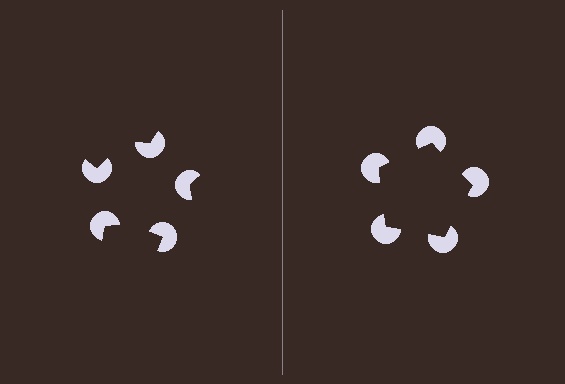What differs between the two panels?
The pac-man discs are positioned identically on both sides; only the wedge orientations differ. On the right they align to a pentagon; on the left they are misaligned.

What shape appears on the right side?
An illusory pentagon.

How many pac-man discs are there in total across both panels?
10 — 5 on each side.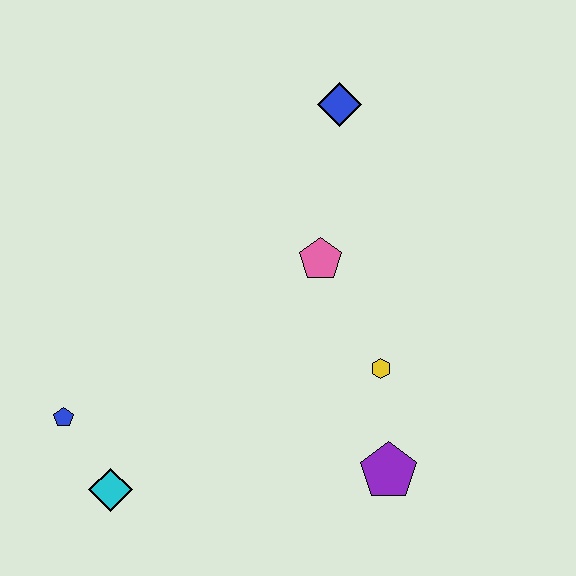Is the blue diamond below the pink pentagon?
No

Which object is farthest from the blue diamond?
The cyan diamond is farthest from the blue diamond.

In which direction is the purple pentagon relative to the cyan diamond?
The purple pentagon is to the right of the cyan diamond.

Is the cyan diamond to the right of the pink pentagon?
No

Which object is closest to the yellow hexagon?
The purple pentagon is closest to the yellow hexagon.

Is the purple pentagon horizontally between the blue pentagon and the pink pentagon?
No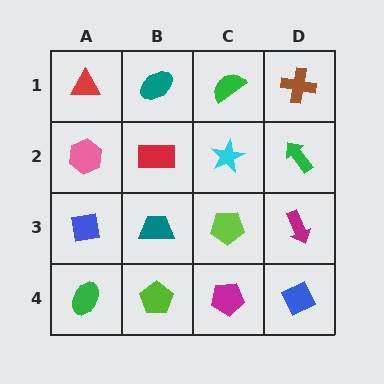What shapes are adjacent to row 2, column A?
A red triangle (row 1, column A), a blue square (row 3, column A), a red rectangle (row 2, column B).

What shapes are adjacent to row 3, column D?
A green arrow (row 2, column D), a blue diamond (row 4, column D), a lime pentagon (row 3, column C).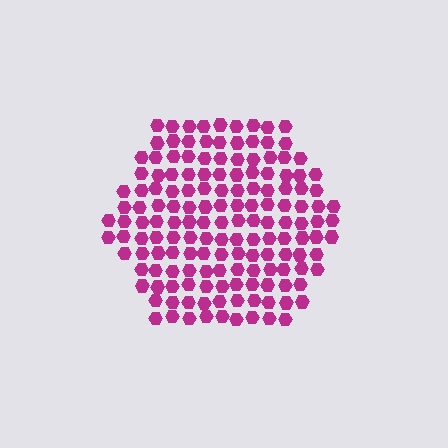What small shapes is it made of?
It is made of small hexagons.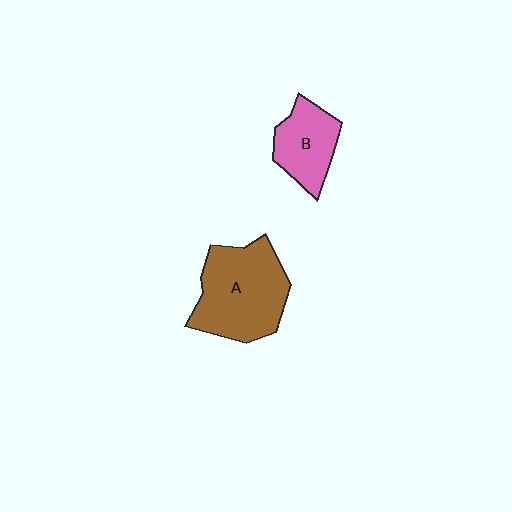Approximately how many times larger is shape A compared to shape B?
Approximately 1.8 times.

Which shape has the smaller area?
Shape B (pink).